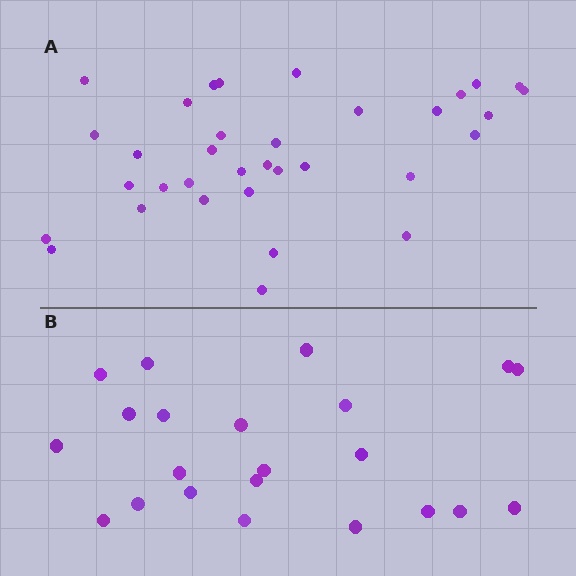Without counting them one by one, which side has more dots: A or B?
Region A (the top region) has more dots.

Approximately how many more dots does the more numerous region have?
Region A has roughly 12 or so more dots than region B.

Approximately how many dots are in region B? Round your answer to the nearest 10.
About 20 dots. (The exact count is 22, which rounds to 20.)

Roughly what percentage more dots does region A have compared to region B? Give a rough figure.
About 55% more.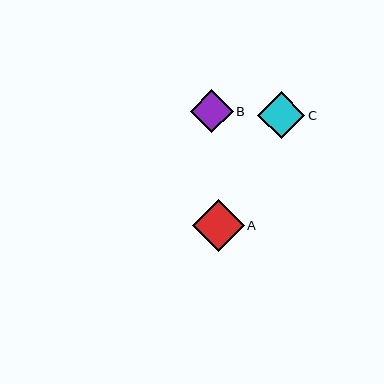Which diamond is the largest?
Diamond A is the largest with a size of approximately 52 pixels.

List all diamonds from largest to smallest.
From largest to smallest: A, C, B.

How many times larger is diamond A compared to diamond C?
Diamond A is approximately 1.1 times the size of diamond C.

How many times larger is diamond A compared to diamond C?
Diamond A is approximately 1.1 times the size of diamond C.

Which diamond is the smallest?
Diamond B is the smallest with a size of approximately 43 pixels.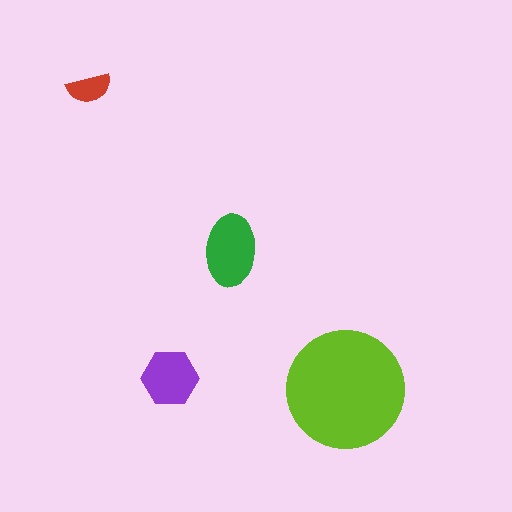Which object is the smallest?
The red semicircle.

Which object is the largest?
The lime circle.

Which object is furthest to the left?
The red semicircle is leftmost.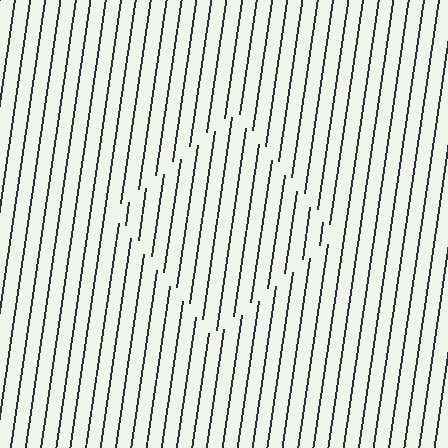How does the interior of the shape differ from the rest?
The interior of the shape contains the same grating, shifted by half a period — the contour is defined by the phase discontinuity where line-ends from the inner and outer gratings abut.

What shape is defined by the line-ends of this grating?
An illusory square. The interior of the shape contains the same grating, shifted by half a period — the contour is defined by the phase discontinuity where line-ends from the inner and outer gratings abut.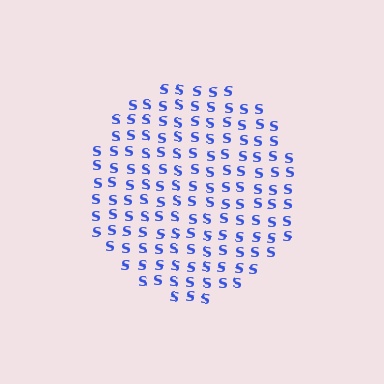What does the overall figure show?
The overall figure shows a circle.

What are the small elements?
The small elements are letter S's.